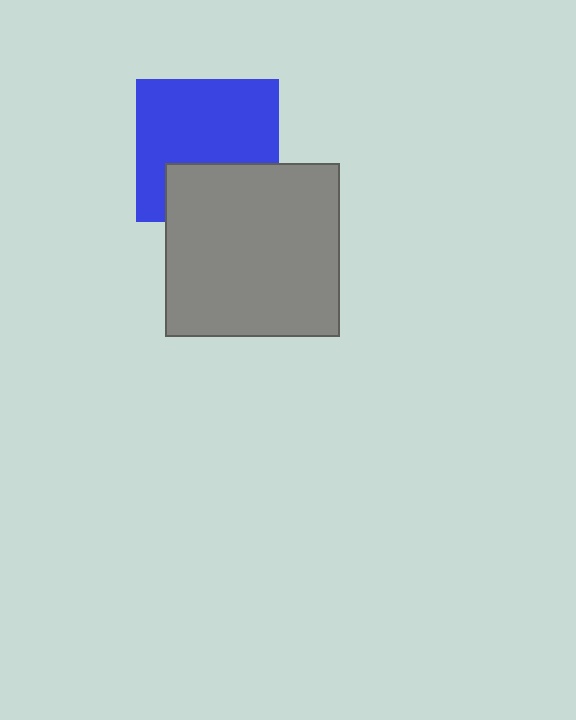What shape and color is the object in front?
The object in front is a gray square.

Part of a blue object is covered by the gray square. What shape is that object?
It is a square.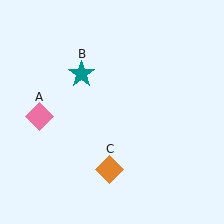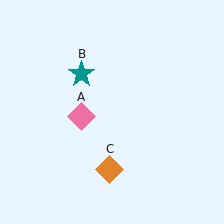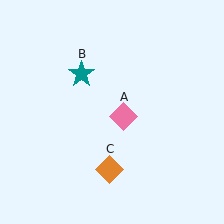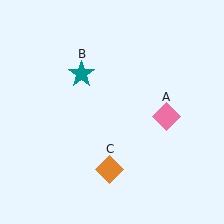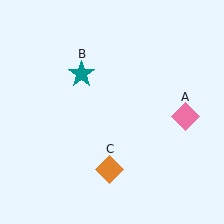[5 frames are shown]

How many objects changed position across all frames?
1 object changed position: pink diamond (object A).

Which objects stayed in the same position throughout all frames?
Teal star (object B) and orange diamond (object C) remained stationary.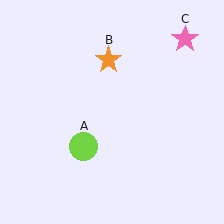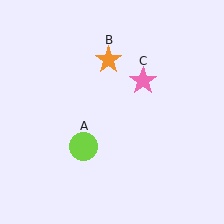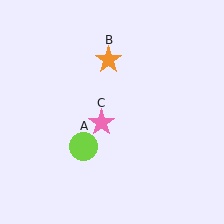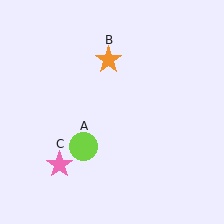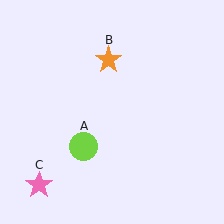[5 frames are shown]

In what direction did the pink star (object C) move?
The pink star (object C) moved down and to the left.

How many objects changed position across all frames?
1 object changed position: pink star (object C).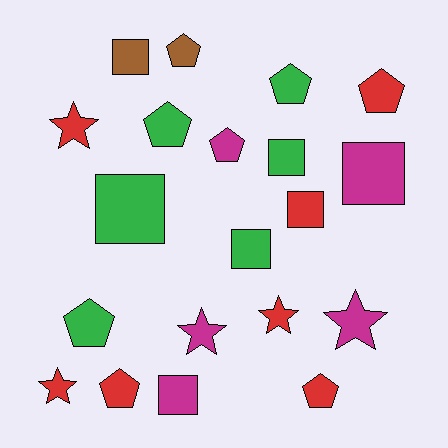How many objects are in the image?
There are 20 objects.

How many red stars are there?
There are 3 red stars.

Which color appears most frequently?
Red, with 7 objects.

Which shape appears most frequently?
Pentagon, with 8 objects.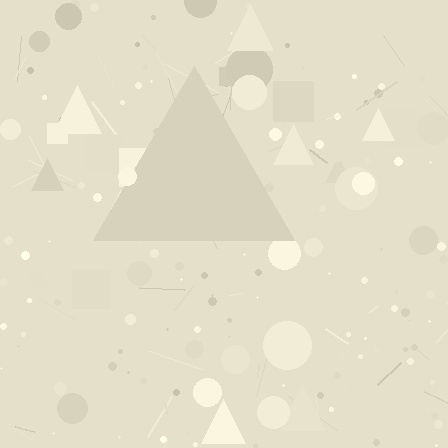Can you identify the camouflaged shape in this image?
The camouflaged shape is a triangle.